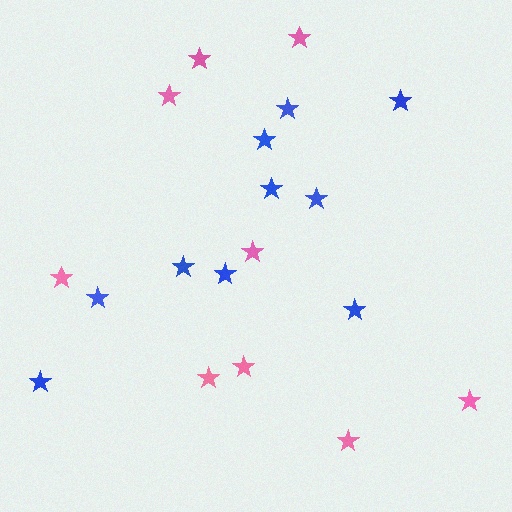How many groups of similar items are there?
There are 2 groups: one group of blue stars (10) and one group of pink stars (9).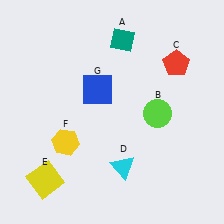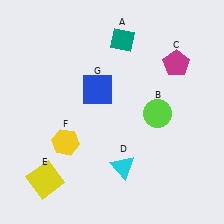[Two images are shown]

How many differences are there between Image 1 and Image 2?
There is 1 difference between the two images.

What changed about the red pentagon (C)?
In Image 1, C is red. In Image 2, it changed to magenta.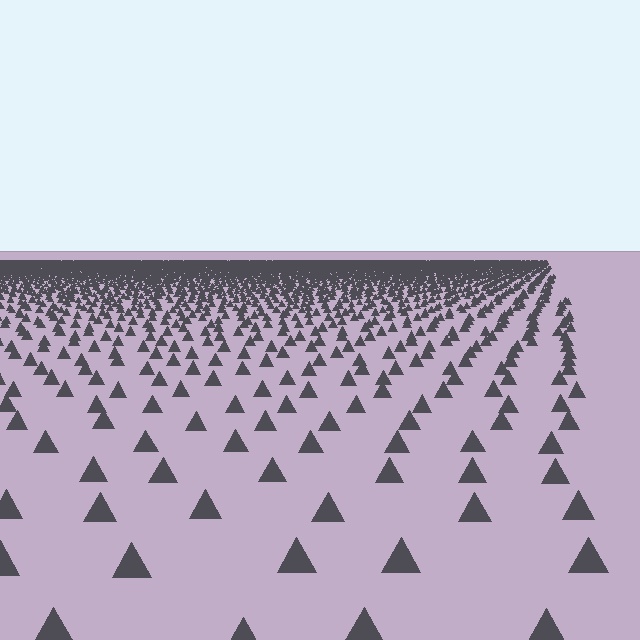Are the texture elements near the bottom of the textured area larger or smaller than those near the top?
Larger. Near the bottom, elements are closer to the viewer and appear at a bigger on-screen size.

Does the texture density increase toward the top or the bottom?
Density increases toward the top.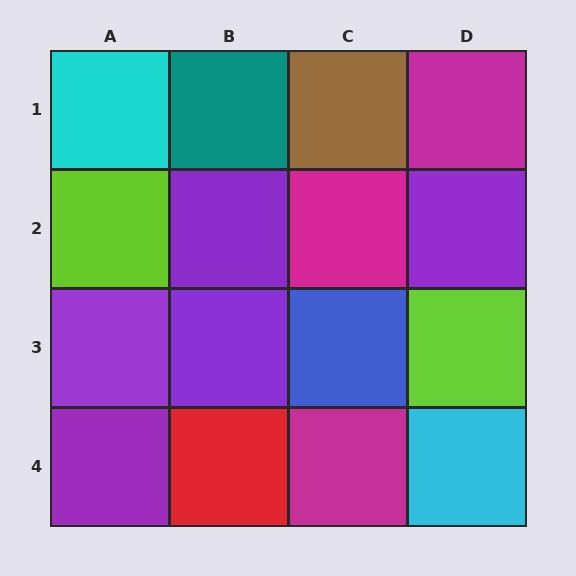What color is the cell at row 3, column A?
Purple.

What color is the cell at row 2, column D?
Purple.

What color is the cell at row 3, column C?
Blue.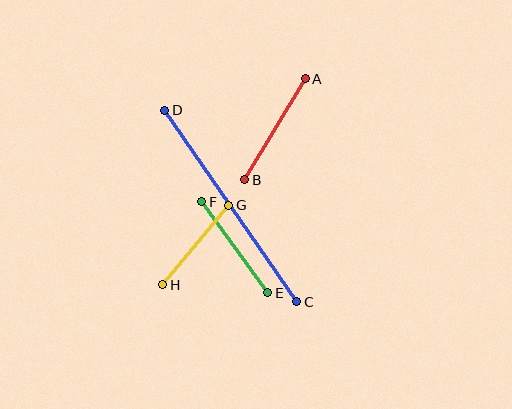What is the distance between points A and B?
The distance is approximately 118 pixels.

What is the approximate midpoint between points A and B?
The midpoint is at approximately (275, 129) pixels.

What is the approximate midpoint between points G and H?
The midpoint is at approximately (196, 245) pixels.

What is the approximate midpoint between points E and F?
The midpoint is at approximately (235, 247) pixels.